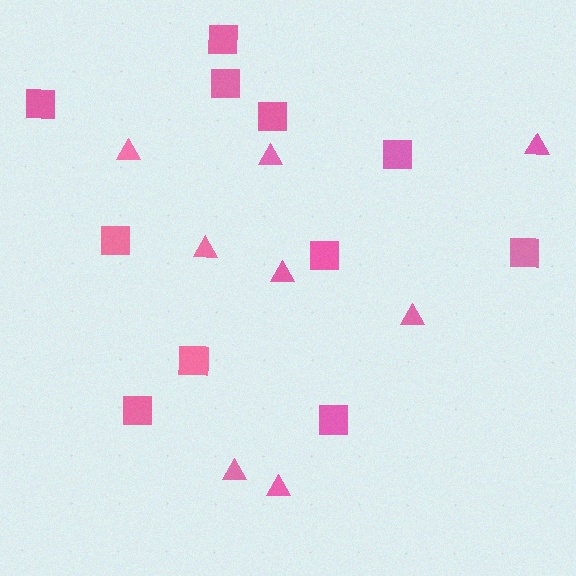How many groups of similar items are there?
There are 2 groups: one group of squares (11) and one group of triangles (8).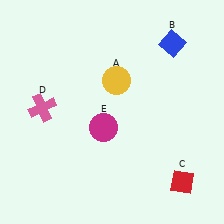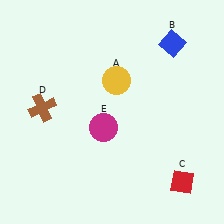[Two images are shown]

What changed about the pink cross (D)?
In Image 1, D is pink. In Image 2, it changed to brown.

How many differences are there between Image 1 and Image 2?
There is 1 difference between the two images.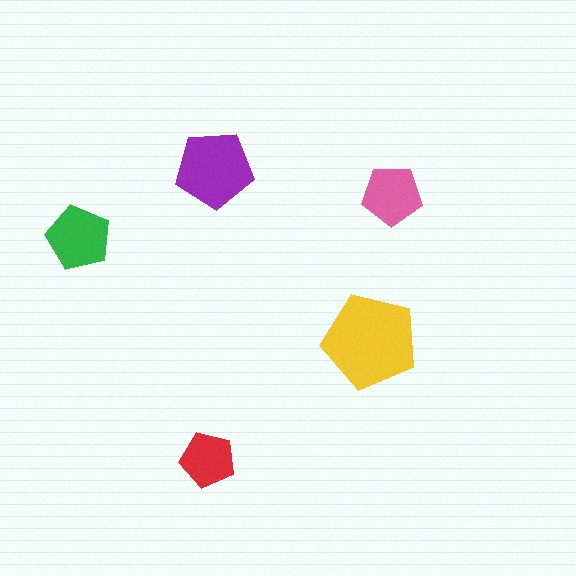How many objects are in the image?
There are 5 objects in the image.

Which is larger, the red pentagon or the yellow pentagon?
The yellow one.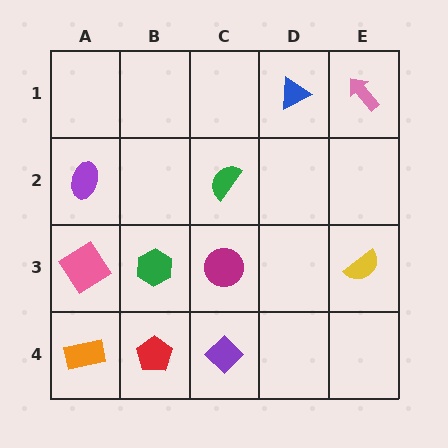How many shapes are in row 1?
2 shapes.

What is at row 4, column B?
A red pentagon.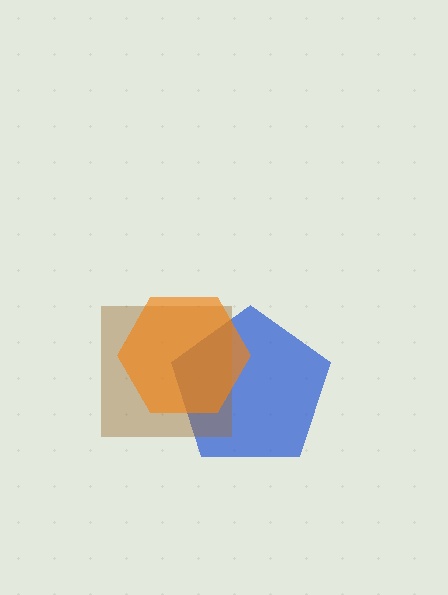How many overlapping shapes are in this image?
There are 3 overlapping shapes in the image.